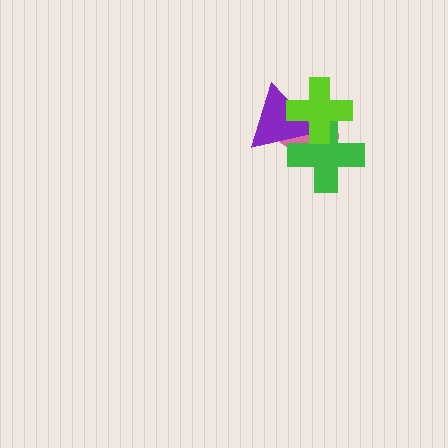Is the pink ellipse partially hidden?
Yes, it is partially covered by another shape.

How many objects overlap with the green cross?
3 objects overlap with the green cross.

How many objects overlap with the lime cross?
3 objects overlap with the lime cross.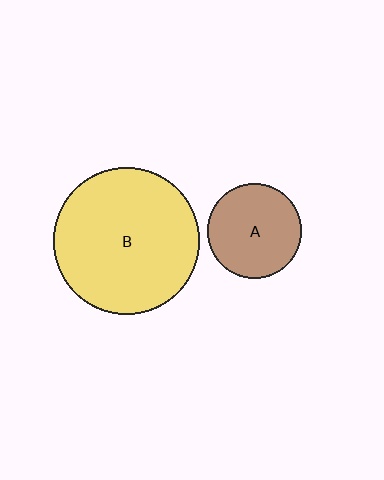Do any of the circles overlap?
No, none of the circles overlap.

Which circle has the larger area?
Circle B (yellow).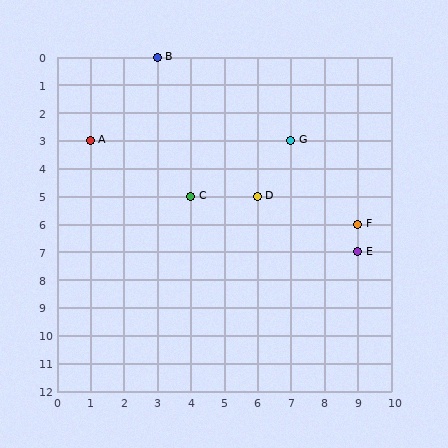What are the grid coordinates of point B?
Point B is at grid coordinates (3, 0).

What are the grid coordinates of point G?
Point G is at grid coordinates (7, 3).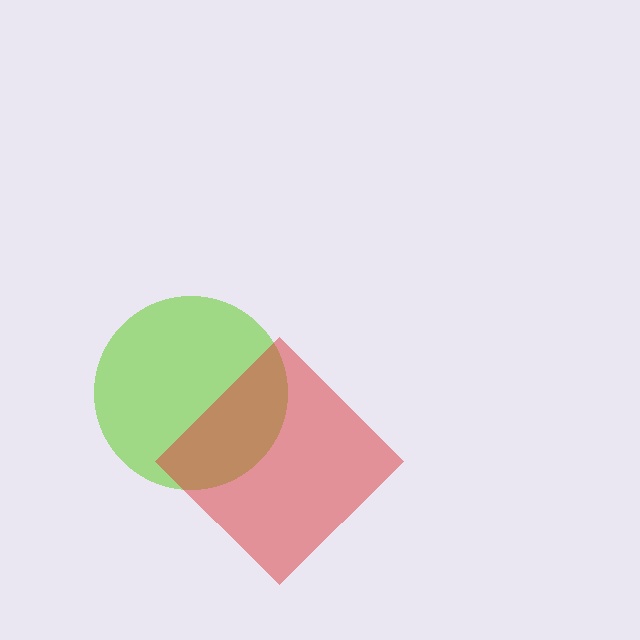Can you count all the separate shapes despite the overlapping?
Yes, there are 2 separate shapes.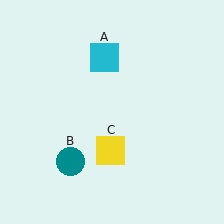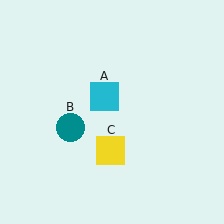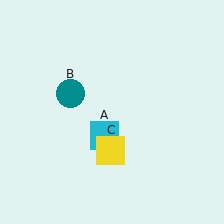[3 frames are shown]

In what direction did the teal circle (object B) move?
The teal circle (object B) moved up.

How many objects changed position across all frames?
2 objects changed position: cyan square (object A), teal circle (object B).